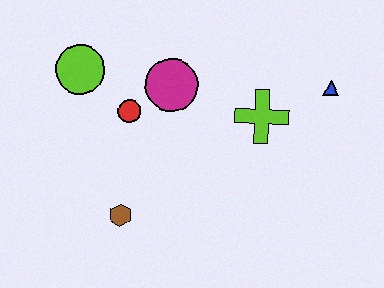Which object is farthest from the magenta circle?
The blue triangle is farthest from the magenta circle.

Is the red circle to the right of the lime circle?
Yes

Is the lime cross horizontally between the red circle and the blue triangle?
Yes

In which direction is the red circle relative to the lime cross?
The red circle is to the left of the lime cross.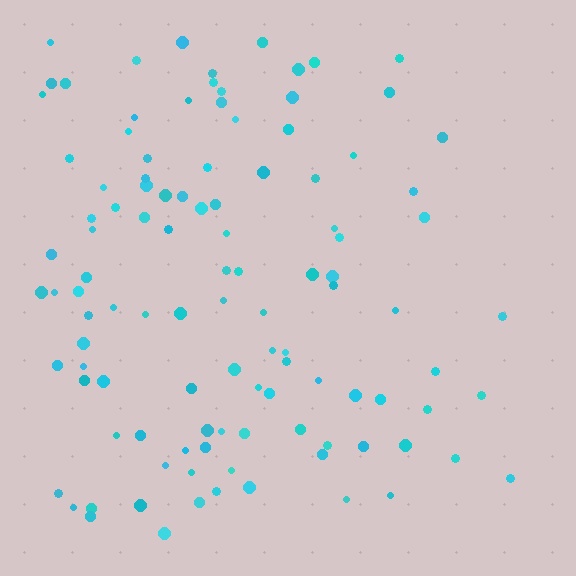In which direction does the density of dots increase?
From right to left, with the left side densest.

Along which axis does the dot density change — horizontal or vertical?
Horizontal.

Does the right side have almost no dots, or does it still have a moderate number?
Still a moderate number, just noticeably fewer than the left.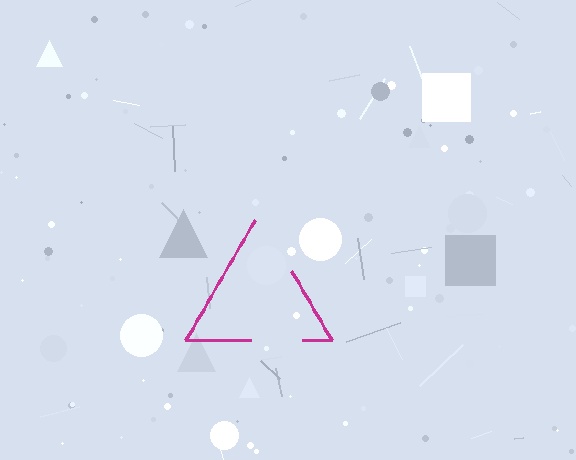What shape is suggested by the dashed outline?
The dashed outline suggests a triangle.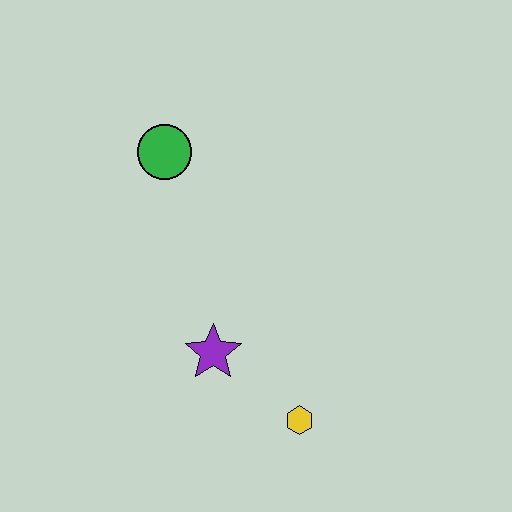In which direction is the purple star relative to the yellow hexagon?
The purple star is to the left of the yellow hexagon.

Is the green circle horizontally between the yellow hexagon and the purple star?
No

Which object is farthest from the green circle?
The yellow hexagon is farthest from the green circle.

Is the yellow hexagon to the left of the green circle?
No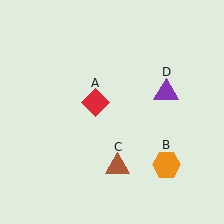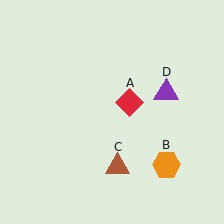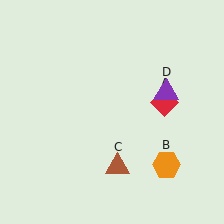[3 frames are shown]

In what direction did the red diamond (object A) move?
The red diamond (object A) moved right.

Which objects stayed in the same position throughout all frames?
Orange hexagon (object B) and brown triangle (object C) and purple triangle (object D) remained stationary.